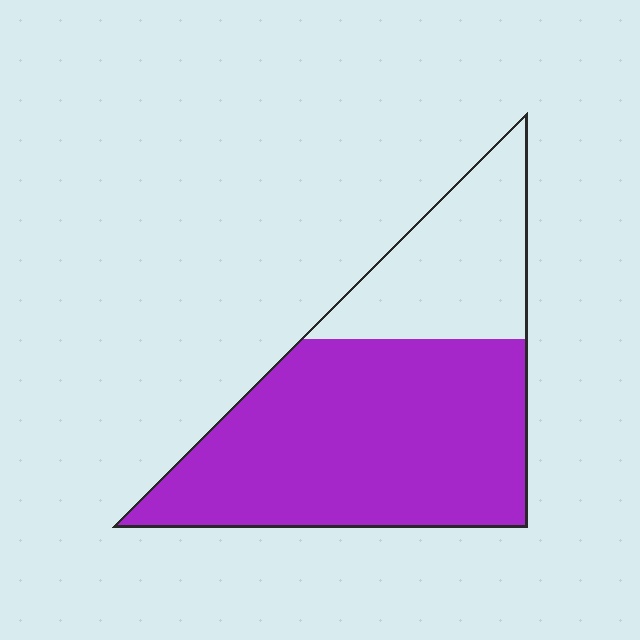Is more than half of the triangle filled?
Yes.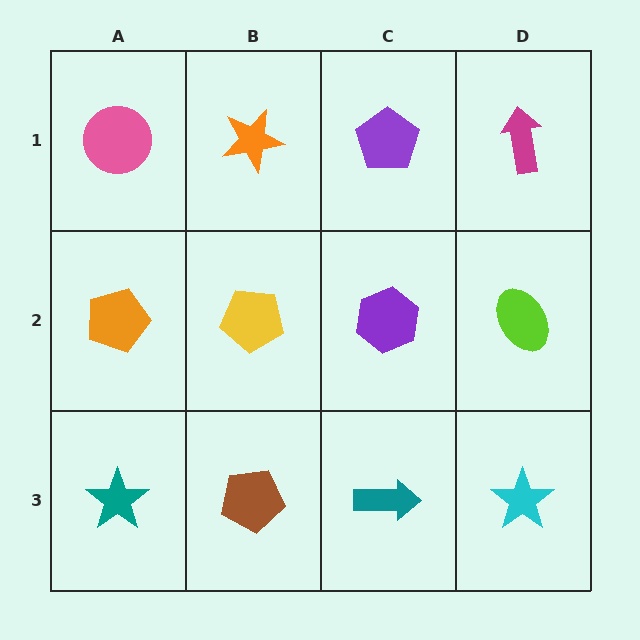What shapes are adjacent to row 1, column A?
An orange pentagon (row 2, column A), an orange star (row 1, column B).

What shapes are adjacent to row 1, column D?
A lime ellipse (row 2, column D), a purple pentagon (row 1, column C).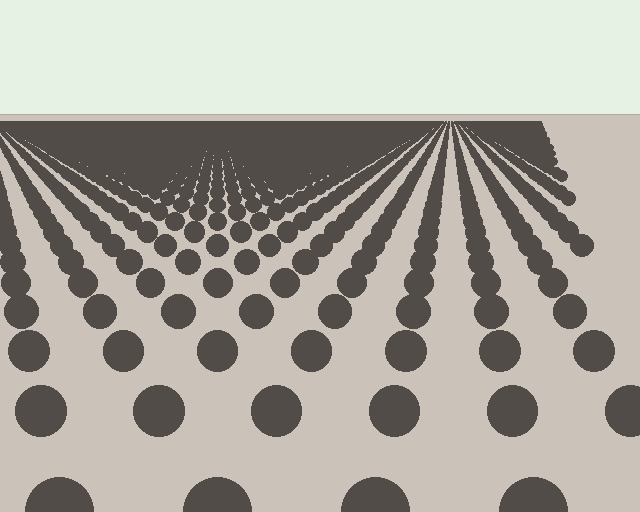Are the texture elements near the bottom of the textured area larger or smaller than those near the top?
Larger. Near the bottom, elements are closer to the viewer and appear at a bigger on-screen size.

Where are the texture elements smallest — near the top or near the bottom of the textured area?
Near the top.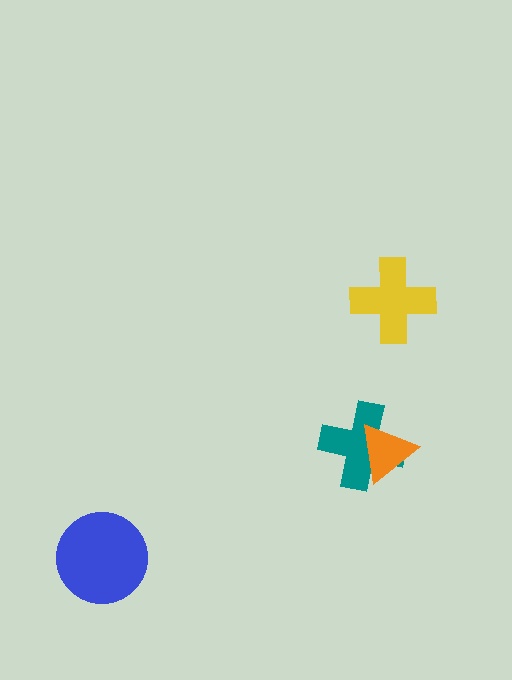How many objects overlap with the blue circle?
0 objects overlap with the blue circle.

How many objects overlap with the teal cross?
1 object overlaps with the teal cross.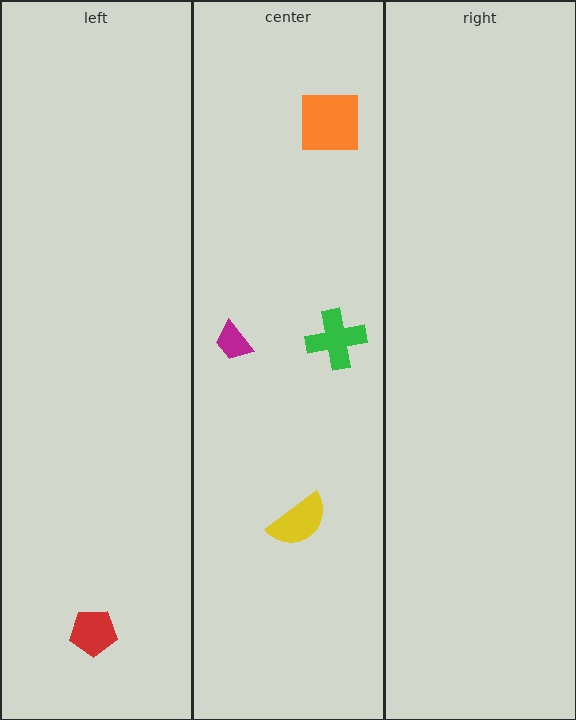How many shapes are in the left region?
1.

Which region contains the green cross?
The center region.